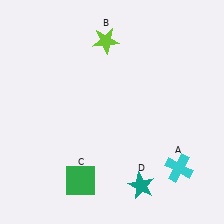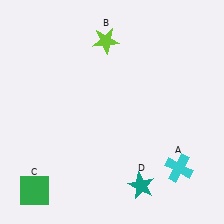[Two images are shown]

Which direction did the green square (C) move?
The green square (C) moved left.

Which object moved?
The green square (C) moved left.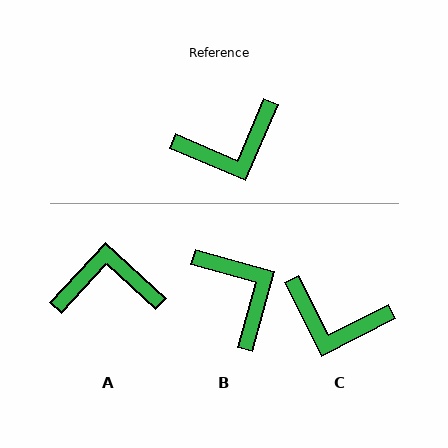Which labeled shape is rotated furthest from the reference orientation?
A, about 160 degrees away.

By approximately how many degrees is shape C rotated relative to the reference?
Approximately 40 degrees clockwise.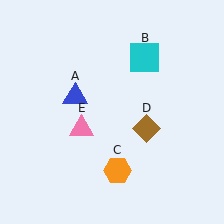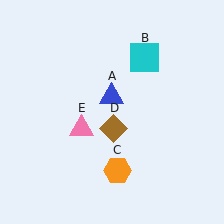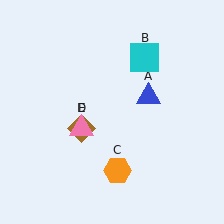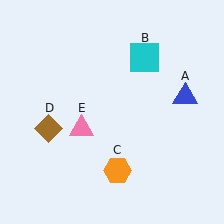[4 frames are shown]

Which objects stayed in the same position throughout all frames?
Cyan square (object B) and orange hexagon (object C) and pink triangle (object E) remained stationary.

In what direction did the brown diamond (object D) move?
The brown diamond (object D) moved left.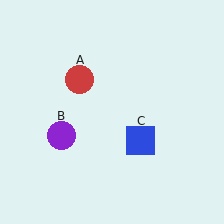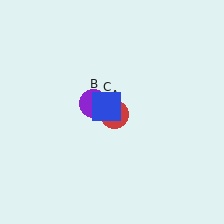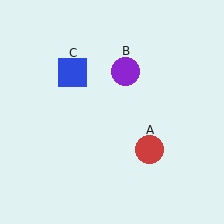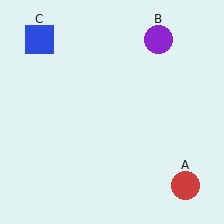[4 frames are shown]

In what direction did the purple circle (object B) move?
The purple circle (object B) moved up and to the right.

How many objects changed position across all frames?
3 objects changed position: red circle (object A), purple circle (object B), blue square (object C).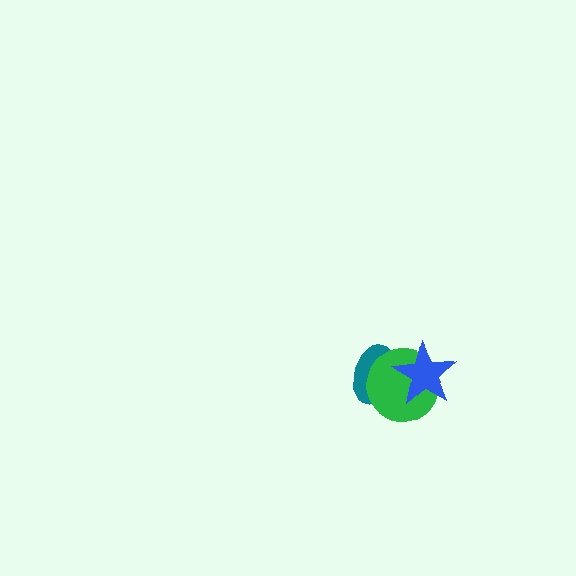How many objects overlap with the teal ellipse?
2 objects overlap with the teal ellipse.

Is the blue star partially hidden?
No, no other shape covers it.